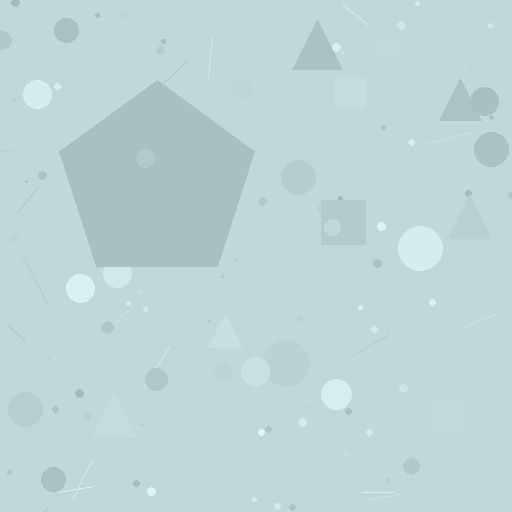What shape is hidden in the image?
A pentagon is hidden in the image.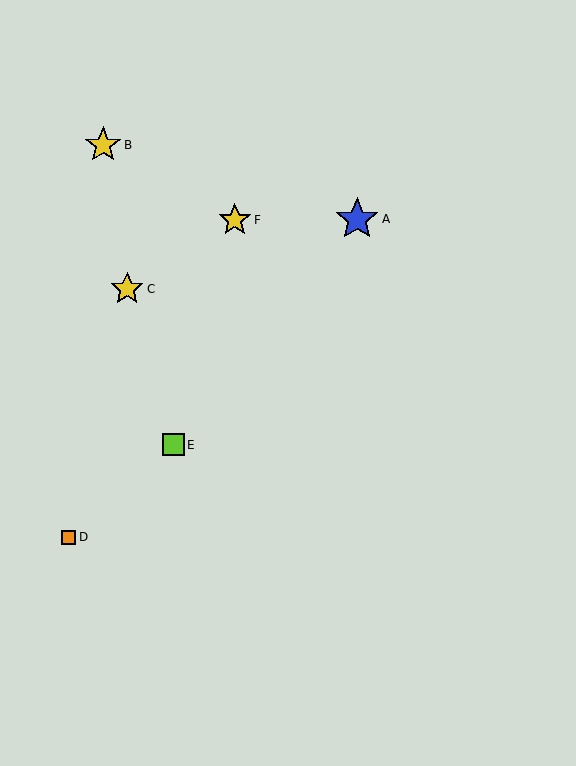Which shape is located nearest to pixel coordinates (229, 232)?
The yellow star (labeled F) at (235, 220) is nearest to that location.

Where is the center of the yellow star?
The center of the yellow star is at (127, 289).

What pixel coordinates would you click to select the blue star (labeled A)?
Click at (357, 219) to select the blue star A.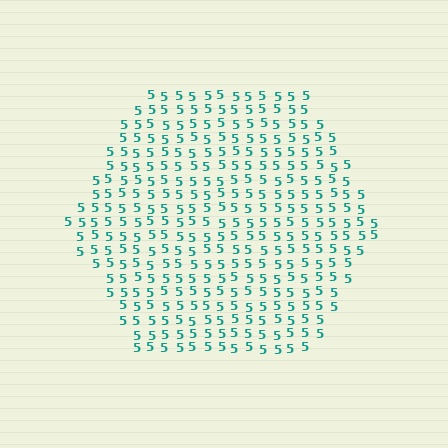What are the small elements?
The small elements are digit 5's.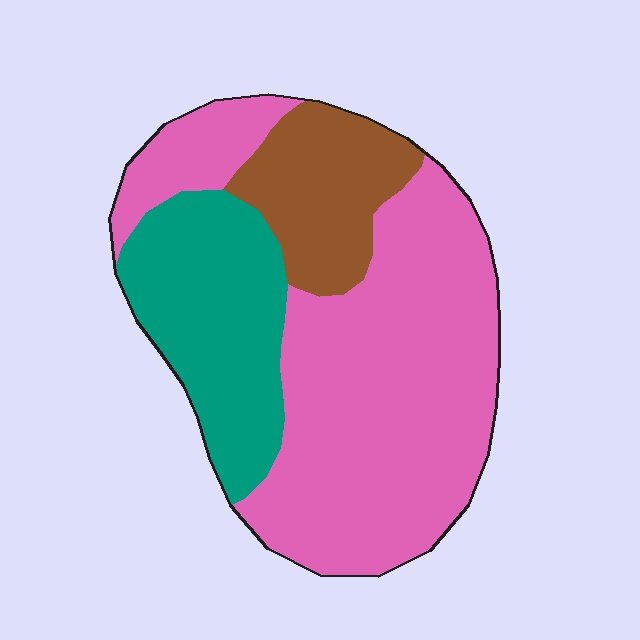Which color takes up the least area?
Brown, at roughly 15%.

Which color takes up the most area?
Pink, at roughly 60%.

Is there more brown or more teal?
Teal.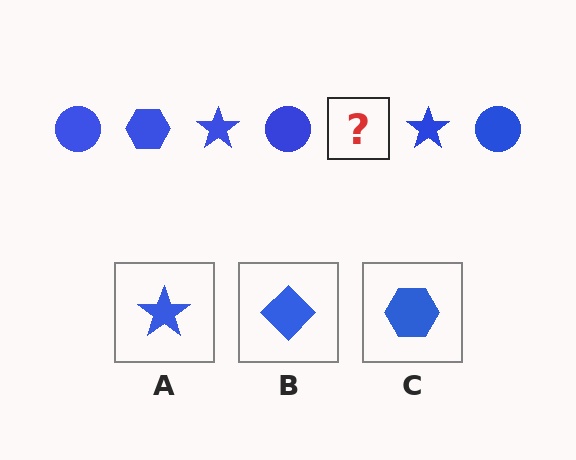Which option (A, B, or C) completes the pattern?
C.